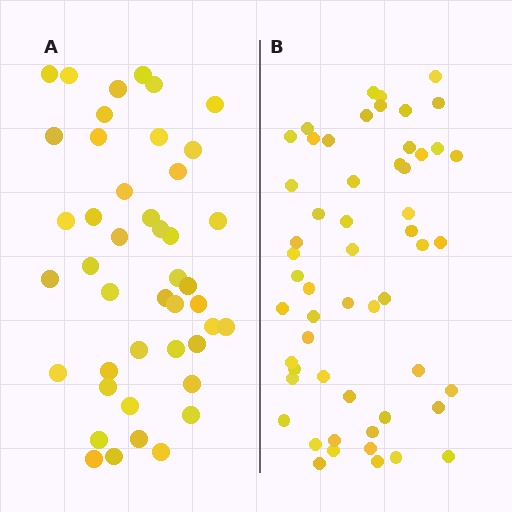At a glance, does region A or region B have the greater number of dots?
Region B (the right region) has more dots.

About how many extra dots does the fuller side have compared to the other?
Region B has roughly 12 or so more dots than region A.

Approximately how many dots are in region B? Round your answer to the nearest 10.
About 60 dots. (The exact count is 55, which rounds to 60.)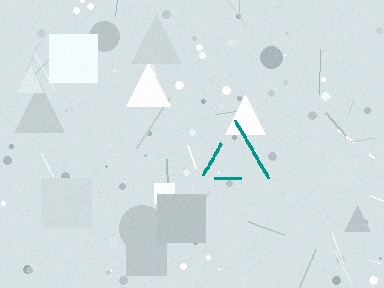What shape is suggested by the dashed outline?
The dashed outline suggests a triangle.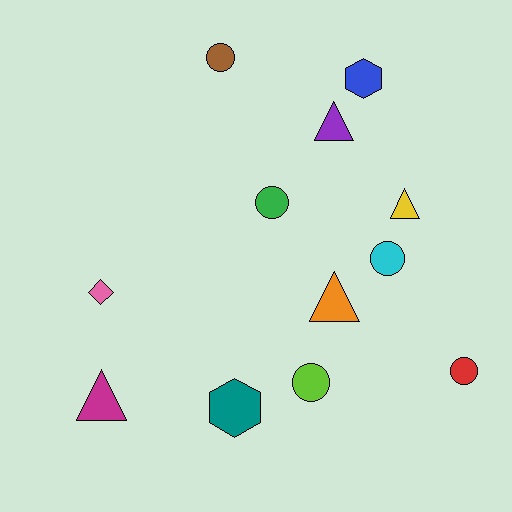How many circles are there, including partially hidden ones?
There are 5 circles.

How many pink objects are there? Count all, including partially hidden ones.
There is 1 pink object.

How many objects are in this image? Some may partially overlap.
There are 12 objects.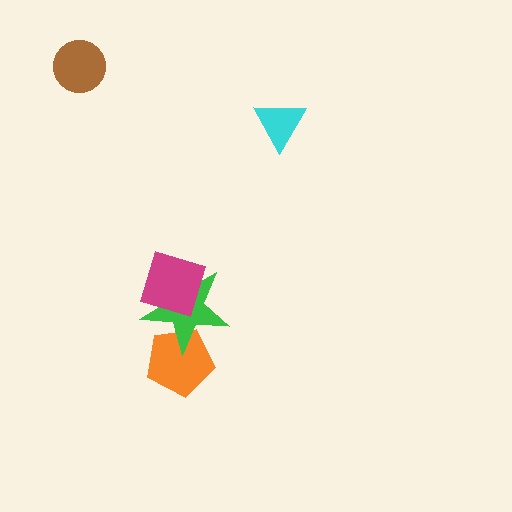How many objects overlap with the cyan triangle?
0 objects overlap with the cyan triangle.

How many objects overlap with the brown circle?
0 objects overlap with the brown circle.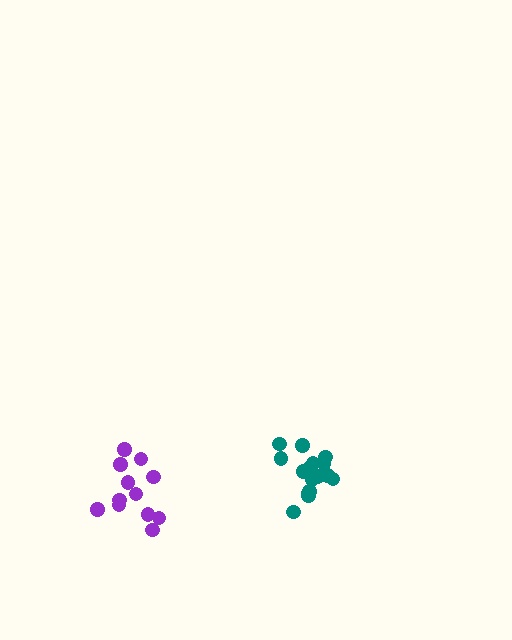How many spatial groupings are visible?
There are 2 spatial groupings.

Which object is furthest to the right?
The teal cluster is rightmost.